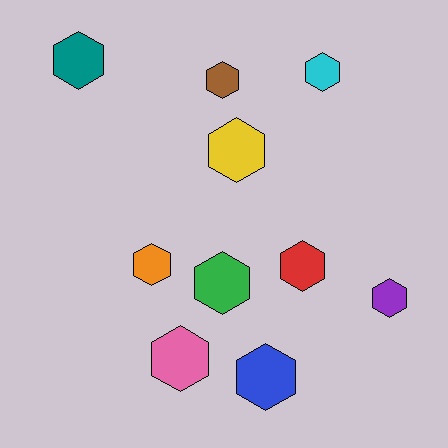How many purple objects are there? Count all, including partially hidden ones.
There is 1 purple object.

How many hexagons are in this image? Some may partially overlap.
There are 10 hexagons.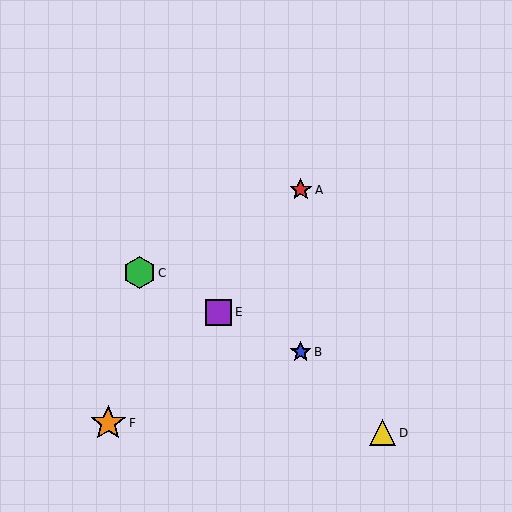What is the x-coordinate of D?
Object D is at x≈382.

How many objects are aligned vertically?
2 objects (A, B) are aligned vertically.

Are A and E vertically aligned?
No, A is at x≈301 and E is at x≈219.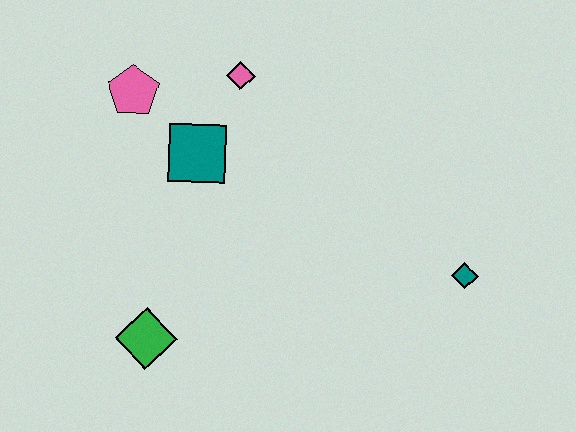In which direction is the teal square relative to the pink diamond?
The teal square is below the pink diamond.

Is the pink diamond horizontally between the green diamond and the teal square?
No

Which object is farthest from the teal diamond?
The pink pentagon is farthest from the teal diamond.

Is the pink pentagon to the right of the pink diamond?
No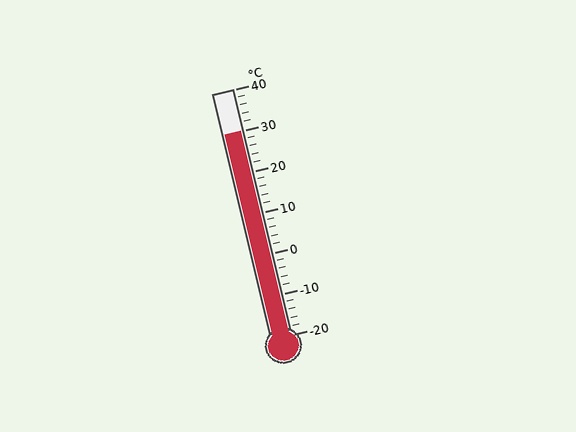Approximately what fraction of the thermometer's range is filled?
The thermometer is filled to approximately 85% of its range.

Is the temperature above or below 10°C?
The temperature is above 10°C.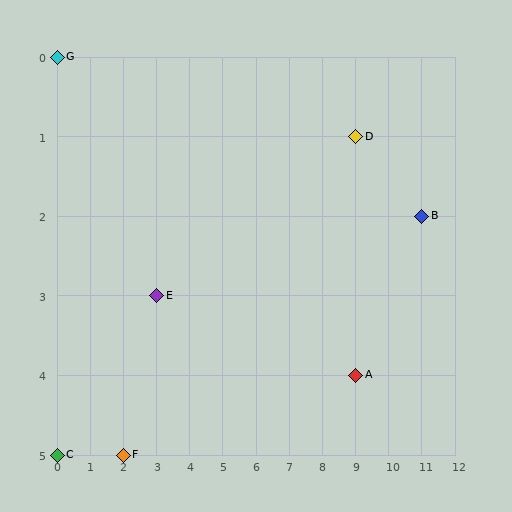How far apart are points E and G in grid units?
Points E and G are 3 columns and 3 rows apart (about 4.2 grid units diagonally).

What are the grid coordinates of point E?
Point E is at grid coordinates (3, 3).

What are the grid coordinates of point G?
Point G is at grid coordinates (0, 0).